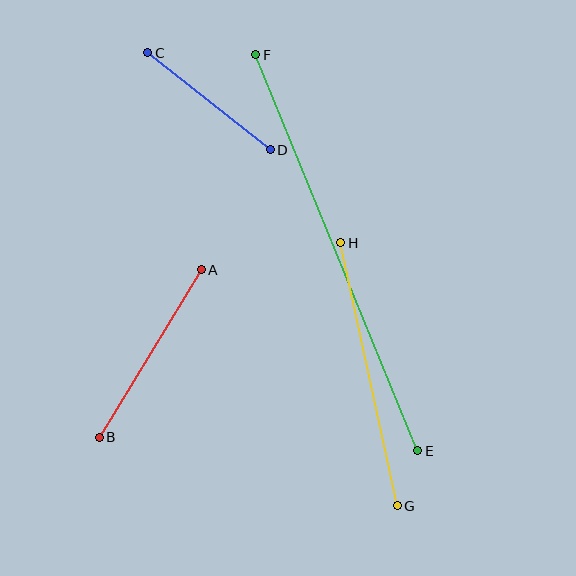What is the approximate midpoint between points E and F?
The midpoint is at approximately (337, 253) pixels.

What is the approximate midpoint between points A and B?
The midpoint is at approximately (150, 353) pixels.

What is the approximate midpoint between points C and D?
The midpoint is at approximately (209, 101) pixels.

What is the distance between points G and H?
The distance is approximately 269 pixels.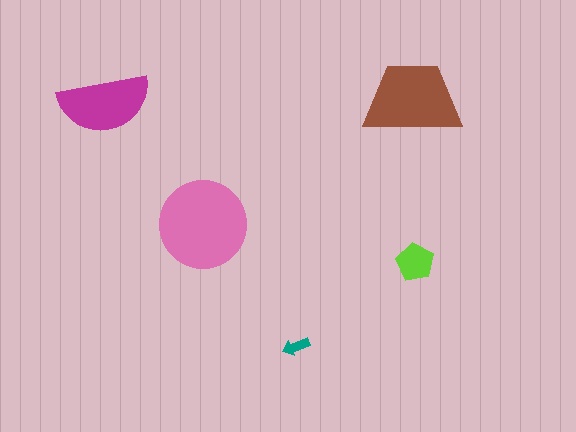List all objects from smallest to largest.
The teal arrow, the lime pentagon, the magenta semicircle, the brown trapezoid, the pink circle.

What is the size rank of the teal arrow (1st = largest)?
5th.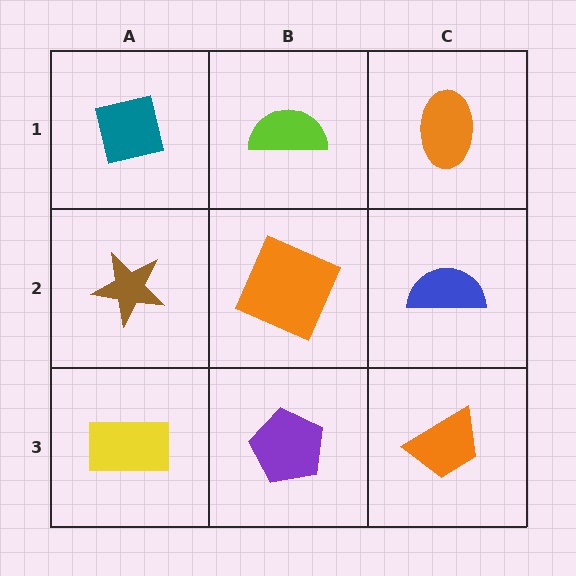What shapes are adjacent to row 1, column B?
An orange square (row 2, column B), a teal square (row 1, column A), an orange ellipse (row 1, column C).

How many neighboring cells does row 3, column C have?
2.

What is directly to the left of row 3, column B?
A yellow rectangle.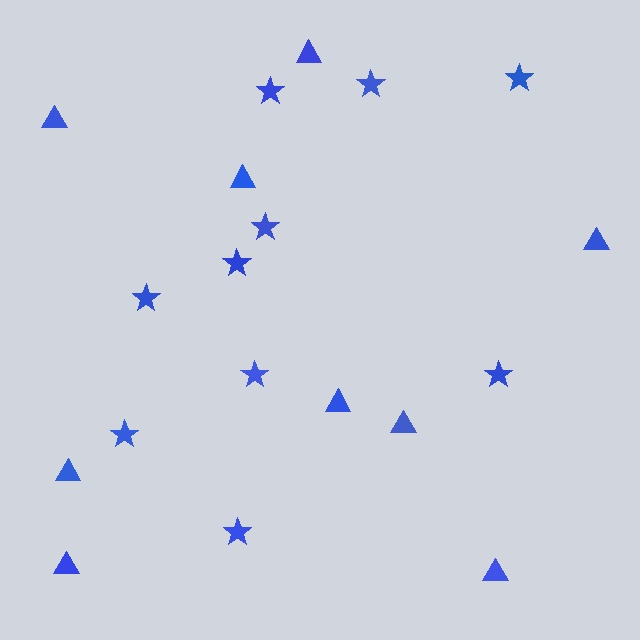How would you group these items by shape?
There are 2 groups: one group of stars (10) and one group of triangles (9).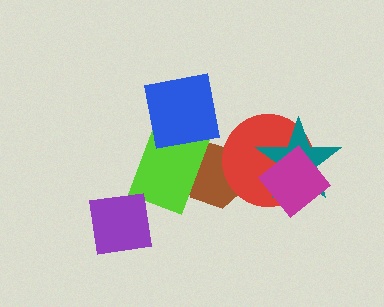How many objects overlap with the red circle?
3 objects overlap with the red circle.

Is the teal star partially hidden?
Yes, it is partially covered by another shape.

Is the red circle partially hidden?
Yes, it is partially covered by another shape.